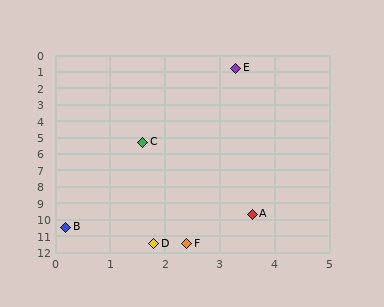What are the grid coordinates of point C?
Point C is at approximately (1.6, 5.3).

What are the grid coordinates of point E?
Point E is at approximately (3.3, 0.8).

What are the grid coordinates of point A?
Point A is at approximately (3.6, 9.7).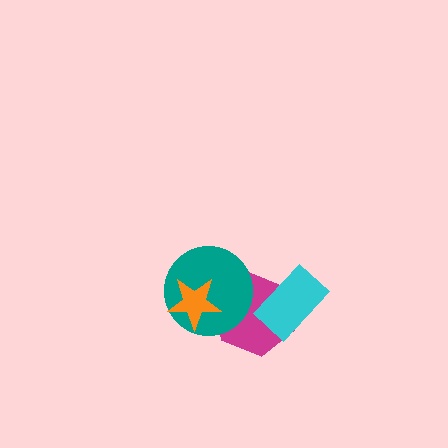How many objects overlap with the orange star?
2 objects overlap with the orange star.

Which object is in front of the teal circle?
The orange star is in front of the teal circle.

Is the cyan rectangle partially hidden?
No, no other shape covers it.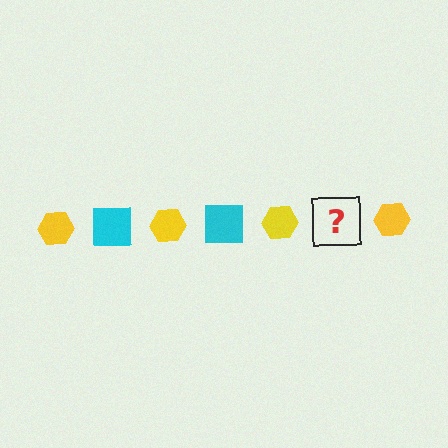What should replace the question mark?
The question mark should be replaced with a cyan square.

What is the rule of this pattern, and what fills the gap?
The rule is that the pattern alternates between yellow hexagon and cyan square. The gap should be filled with a cyan square.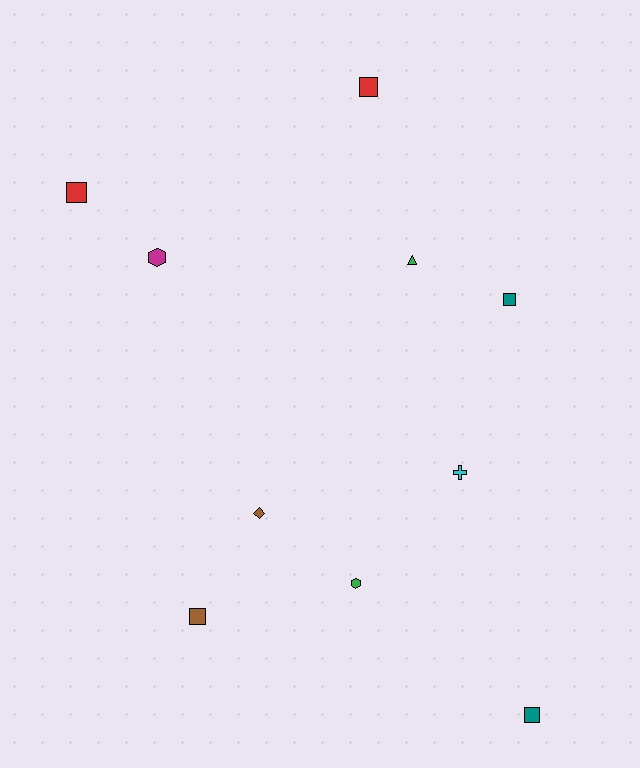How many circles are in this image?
There are no circles.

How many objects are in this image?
There are 10 objects.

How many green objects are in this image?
There are 2 green objects.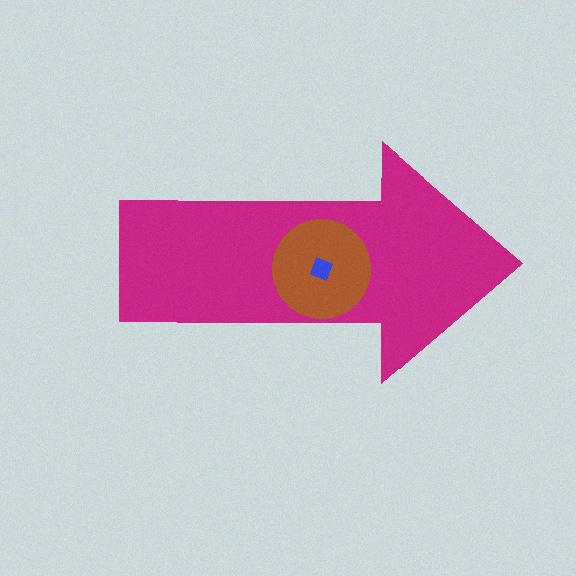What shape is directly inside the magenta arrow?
The brown circle.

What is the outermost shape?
The magenta arrow.